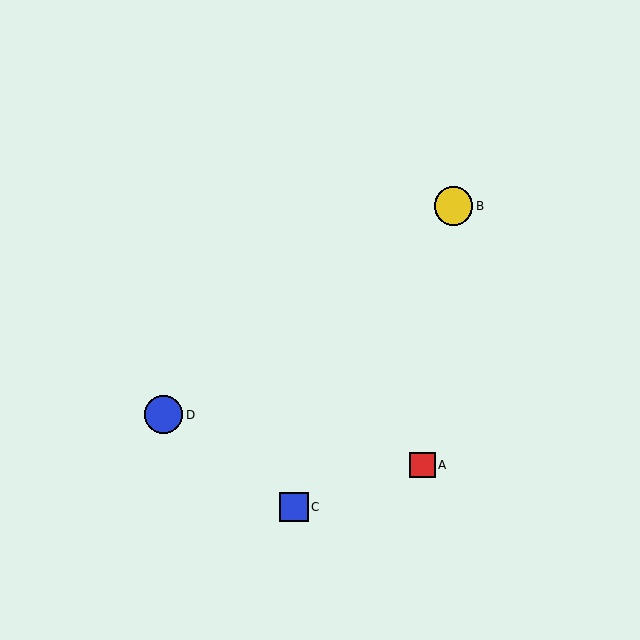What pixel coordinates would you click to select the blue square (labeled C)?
Click at (294, 507) to select the blue square C.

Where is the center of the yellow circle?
The center of the yellow circle is at (453, 206).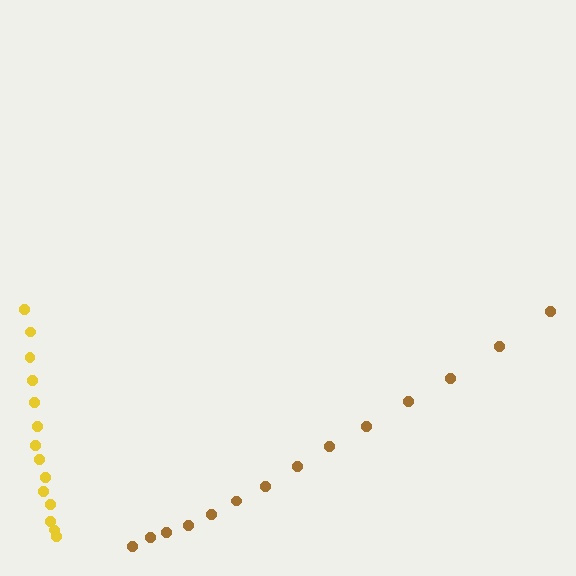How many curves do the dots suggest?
There are 2 distinct paths.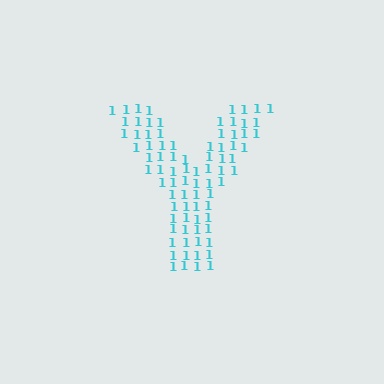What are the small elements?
The small elements are digit 1's.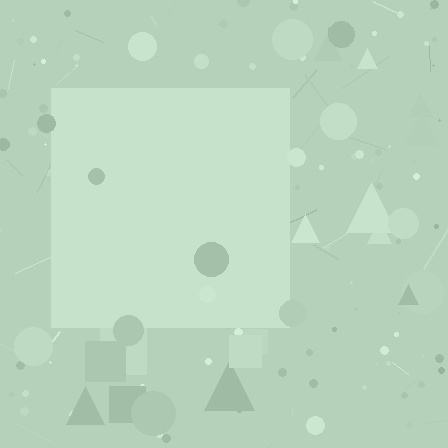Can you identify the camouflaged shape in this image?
The camouflaged shape is a square.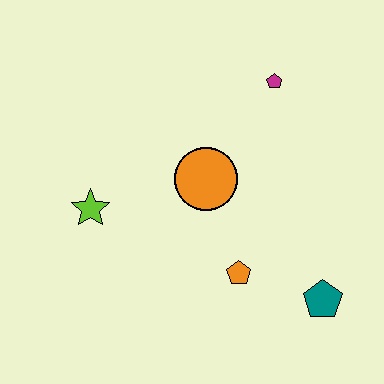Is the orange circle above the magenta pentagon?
No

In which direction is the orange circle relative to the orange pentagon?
The orange circle is above the orange pentagon.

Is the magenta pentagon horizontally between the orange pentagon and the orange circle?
No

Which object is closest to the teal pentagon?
The orange pentagon is closest to the teal pentagon.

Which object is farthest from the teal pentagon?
The lime star is farthest from the teal pentagon.